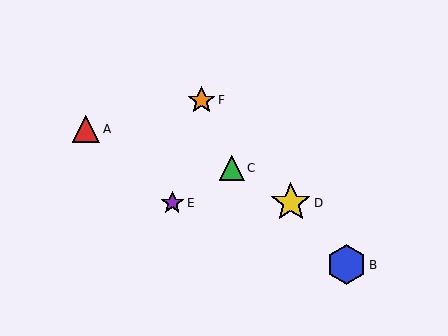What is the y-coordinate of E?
Object E is at y≈203.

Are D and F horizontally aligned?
No, D is at y≈203 and F is at y≈100.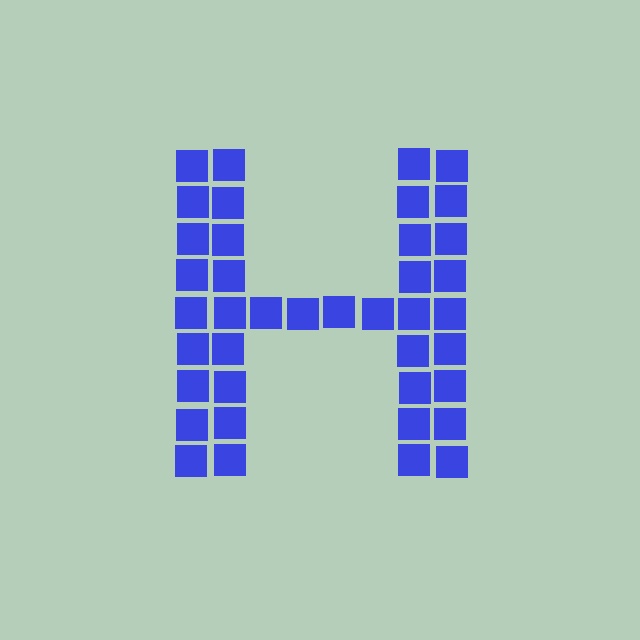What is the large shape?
The large shape is the letter H.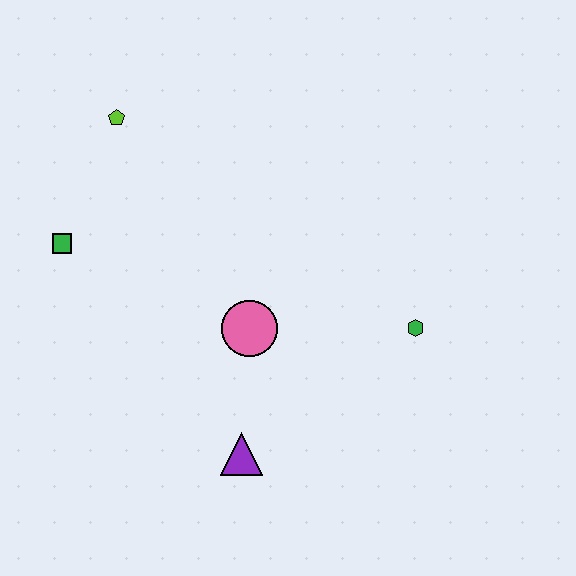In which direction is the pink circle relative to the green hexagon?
The pink circle is to the left of the green hexagon.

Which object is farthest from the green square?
The green hexagon is farthest from the green square.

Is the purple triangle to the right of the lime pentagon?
Yes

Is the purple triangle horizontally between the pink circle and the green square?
Yes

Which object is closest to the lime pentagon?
The green square is closest to the lime pentagon.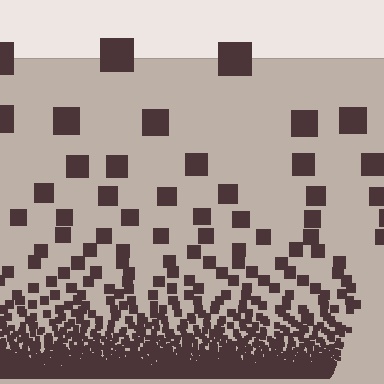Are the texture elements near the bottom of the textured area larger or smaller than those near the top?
Smaller. The gradient is inverted — elements near the bottom are smaller and denser.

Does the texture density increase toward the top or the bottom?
Density increases toward the bottom.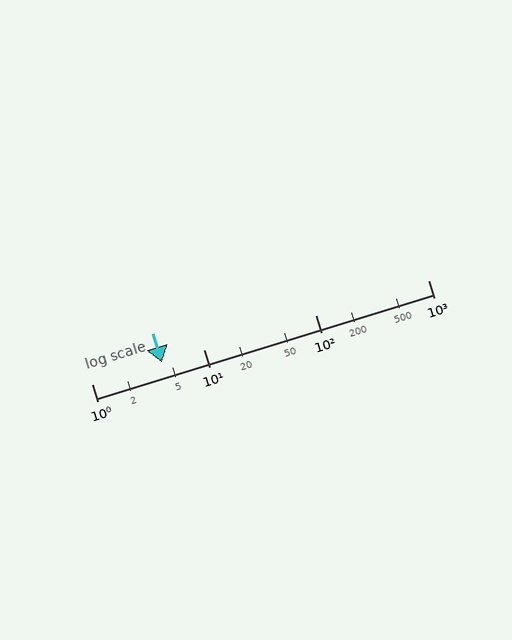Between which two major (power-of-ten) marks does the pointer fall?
The pointer is between 1 and 10.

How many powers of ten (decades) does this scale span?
The scale spans 3 decades, from 1 to 1000.